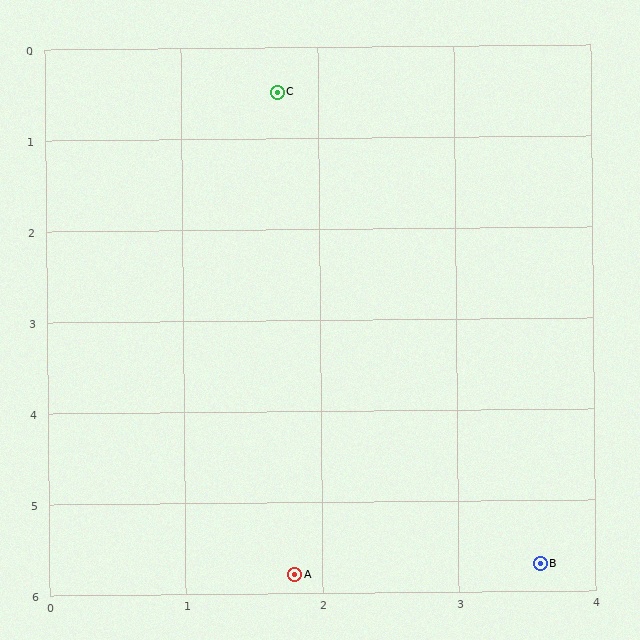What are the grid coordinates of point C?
Point C is at approximately (1.7, 0.5).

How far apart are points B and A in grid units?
Points B and A are about 1.8 grid units apart.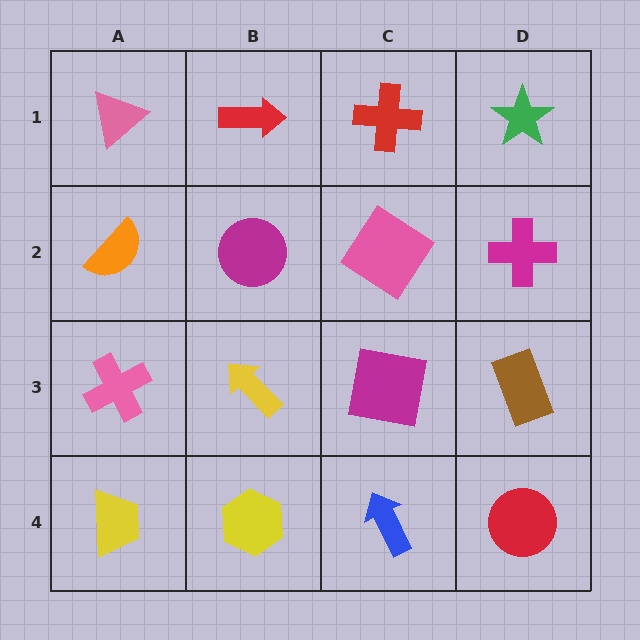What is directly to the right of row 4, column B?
A blue arrow.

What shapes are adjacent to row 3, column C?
A pink diamond (row 2, column C), a blue arrow (row 4, column C), a yellow arrow (row 3, column B), a brown rectangle (row 3, column D).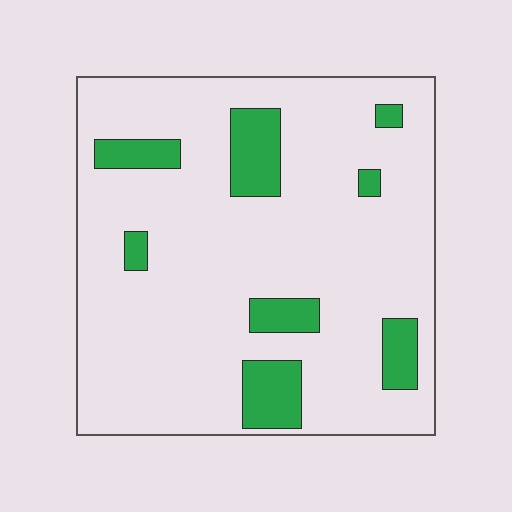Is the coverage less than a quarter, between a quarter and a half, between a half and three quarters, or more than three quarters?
Less than a quarter.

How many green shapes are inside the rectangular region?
8.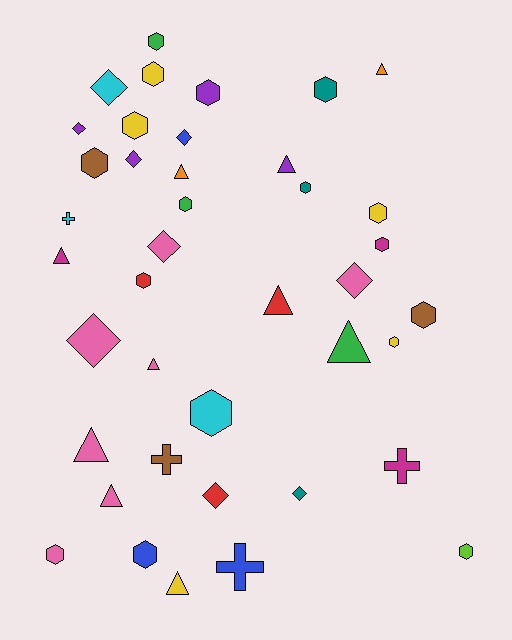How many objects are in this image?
There are 40 objects.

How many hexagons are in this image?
There are 17 hexagons.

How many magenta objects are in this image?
There are 3 magenta objects.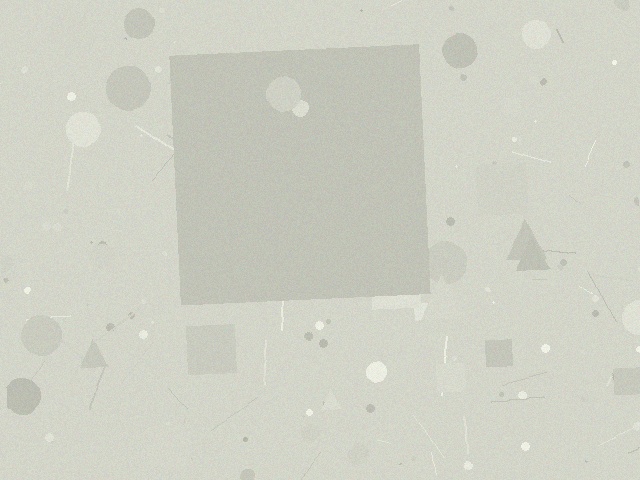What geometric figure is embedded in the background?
A square is embedded in the background.